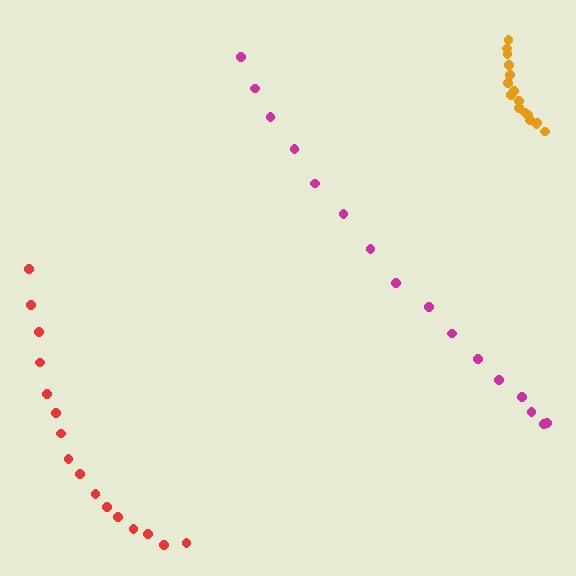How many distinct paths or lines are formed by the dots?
There are 3 distinct paths.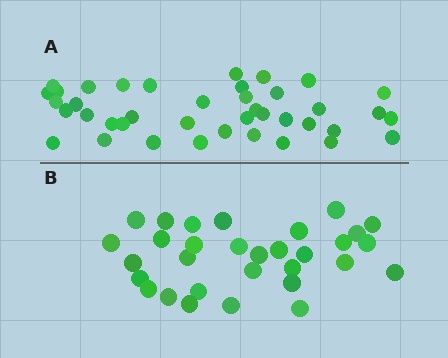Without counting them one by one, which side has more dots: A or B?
Region A (the top region) has more dots.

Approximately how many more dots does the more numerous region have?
Region A has roughly 8 or so more dots than region B.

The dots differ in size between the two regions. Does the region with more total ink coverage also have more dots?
No. Region B has more total ink coverage because its dots are larger, but region A actually contains more individual dots. Total area can be misleading — the number of items is what matters here.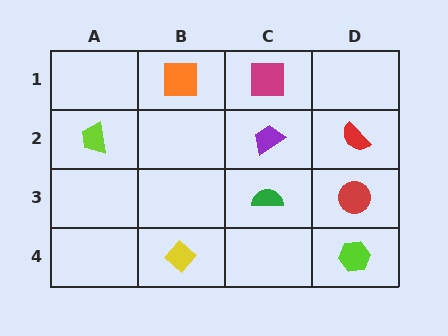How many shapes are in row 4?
2 shapes.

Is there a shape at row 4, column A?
No, that cell is empty.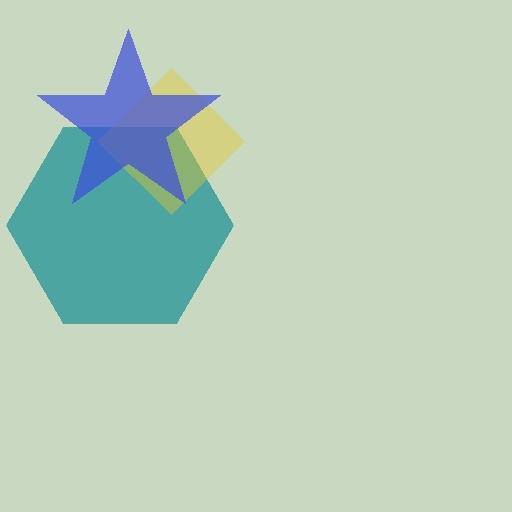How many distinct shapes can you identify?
There are 3 distinct shapes: a teal hexagon, a yellow diamond, a blue star.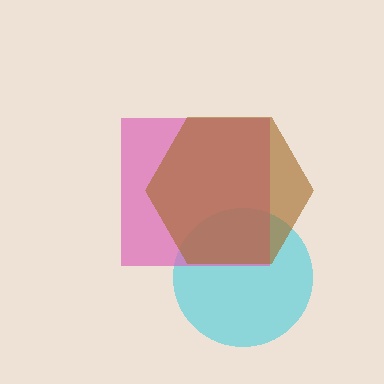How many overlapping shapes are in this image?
There are 3 overlapping shapes in the image.